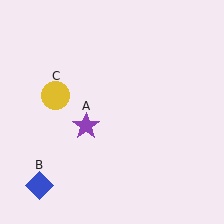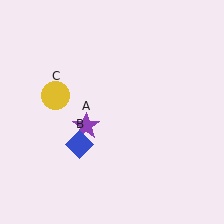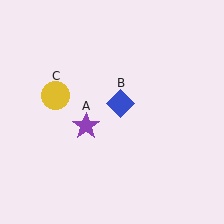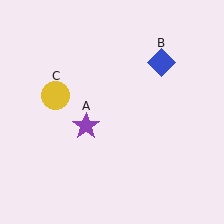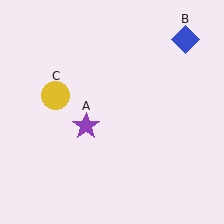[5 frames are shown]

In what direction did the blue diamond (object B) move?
The blue diamond (object B) moved up and to the right.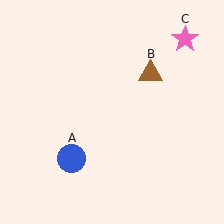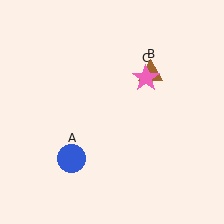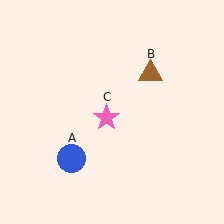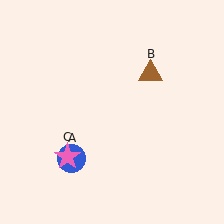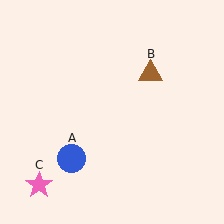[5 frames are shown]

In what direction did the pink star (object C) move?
The pink star (object C) moved down and to the left.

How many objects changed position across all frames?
1 object changed position: pink star (object C).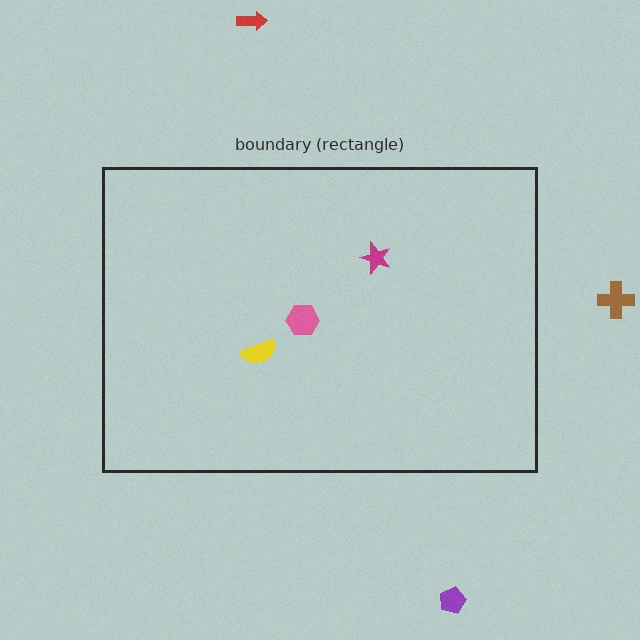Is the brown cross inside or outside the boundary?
Outside.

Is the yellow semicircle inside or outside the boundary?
Inside.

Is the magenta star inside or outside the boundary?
Inside.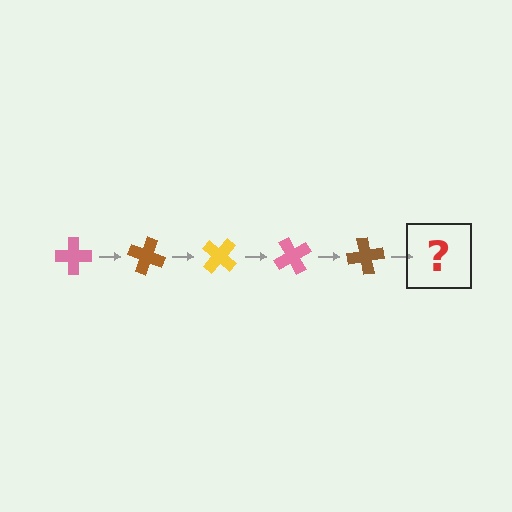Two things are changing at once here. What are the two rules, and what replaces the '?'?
The two rules are that it rotates 20 degrees each step and the color cycles through pink, brown, and yellow. The '?' should be a yellow cross, rotated 100 degrees from the start.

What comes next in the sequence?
The next element should be a yellow cross, rotated 100 degrees from the start.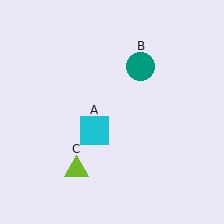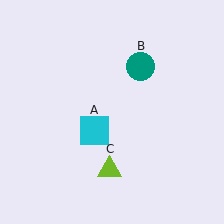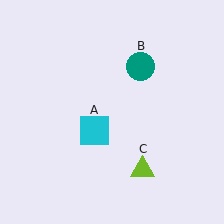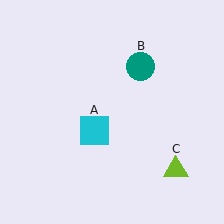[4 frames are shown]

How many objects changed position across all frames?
1 object changed position: lime triangle (object C).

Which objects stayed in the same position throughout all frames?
Cyan square (object A) and teal circle (object B) remained stationary.